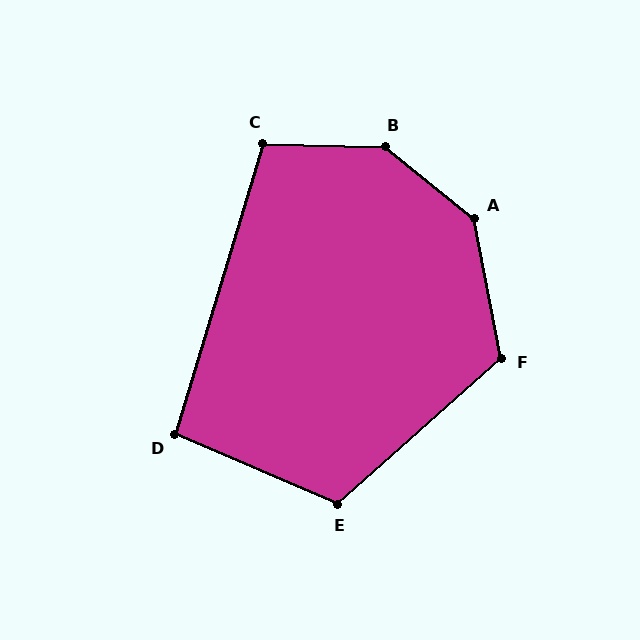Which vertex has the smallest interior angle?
D, at approximately 96 degrees.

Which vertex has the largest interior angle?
B, at approximately 143 degrees.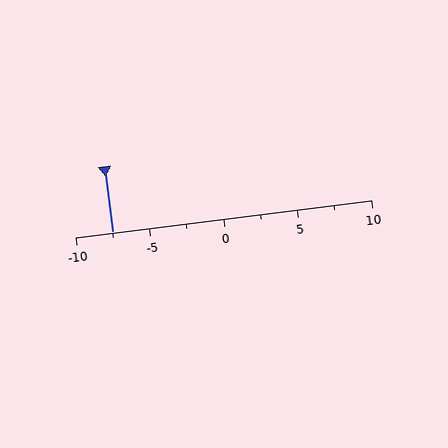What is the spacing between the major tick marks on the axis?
The major ticks are spaced 5 apart.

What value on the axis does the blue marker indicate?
The marker indicates approximately -7.5.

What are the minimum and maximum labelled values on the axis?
The axis runs from -10 to 10.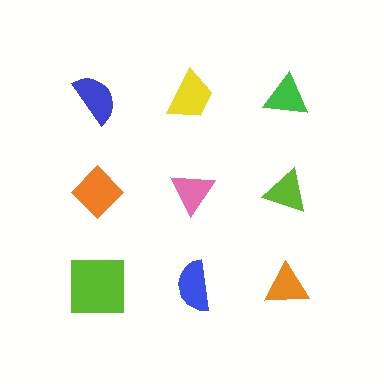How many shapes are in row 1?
3 shapes.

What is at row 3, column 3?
An orange triangle.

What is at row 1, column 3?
A green triangle.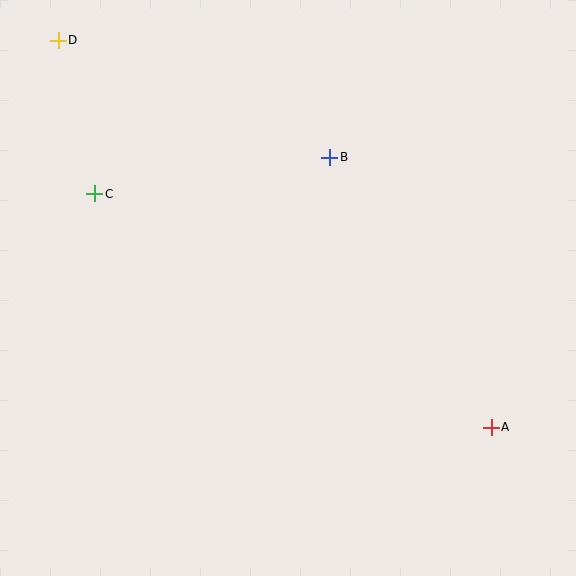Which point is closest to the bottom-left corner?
Point C is closest to the bottom-left corner.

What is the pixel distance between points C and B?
The distance between C and B is 238 pixels.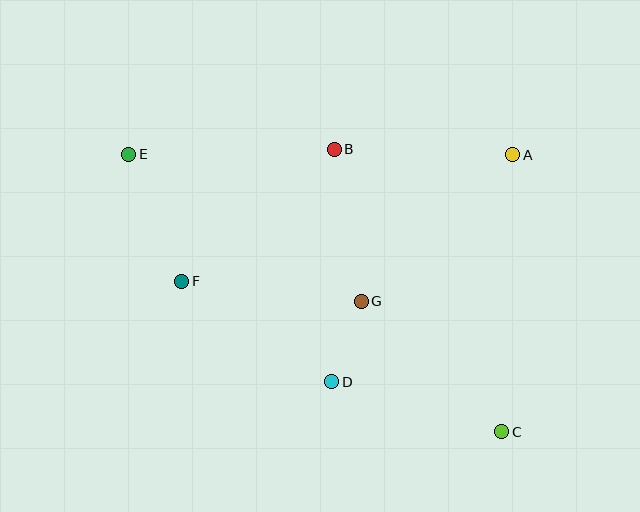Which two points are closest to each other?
Points D and G are closest to each other.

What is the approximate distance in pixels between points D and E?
The distance between D and E is approximately 305 pixels.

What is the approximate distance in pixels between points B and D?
The distance between B and D is approximately 232 pixels.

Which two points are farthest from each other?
Points C and E are farthest from each other.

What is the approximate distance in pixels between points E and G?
The distance between E and G is approximately 275 pixels.